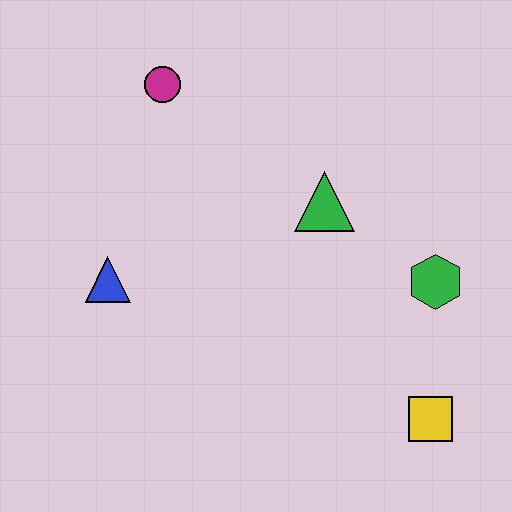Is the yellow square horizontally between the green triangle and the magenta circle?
No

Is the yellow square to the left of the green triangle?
No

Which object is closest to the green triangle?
The green hexagon is closest to the green triangle.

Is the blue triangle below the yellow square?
No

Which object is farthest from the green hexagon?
The magenta circle is farthest from the green hexagon.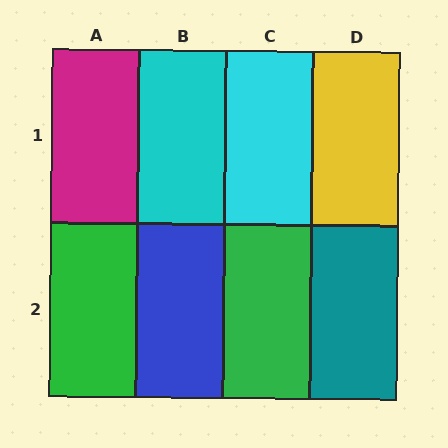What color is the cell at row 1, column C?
Cyan.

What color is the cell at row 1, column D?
Yellow.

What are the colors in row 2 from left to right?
Green, blue, green, teal.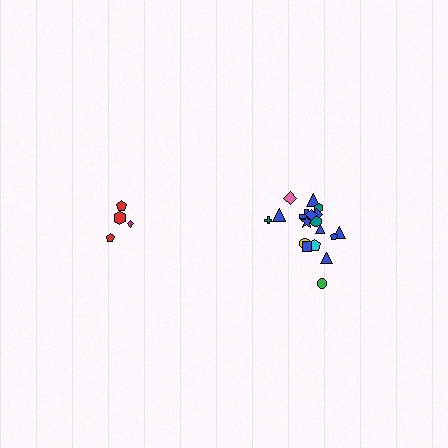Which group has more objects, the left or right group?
The right group.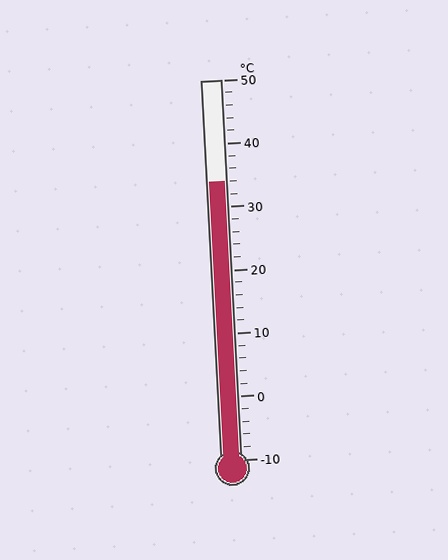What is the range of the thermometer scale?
The thermometer scale ranges from -10°C to 50°C.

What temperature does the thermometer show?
The thermometer shows approximately 34°C.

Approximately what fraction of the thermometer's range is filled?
The thermometer is filled to approximately 75% of its range.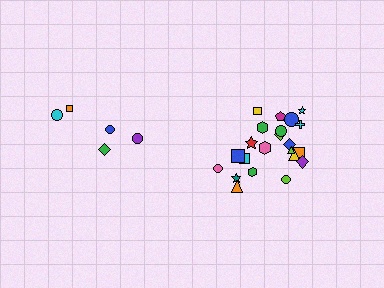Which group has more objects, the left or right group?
The right group.